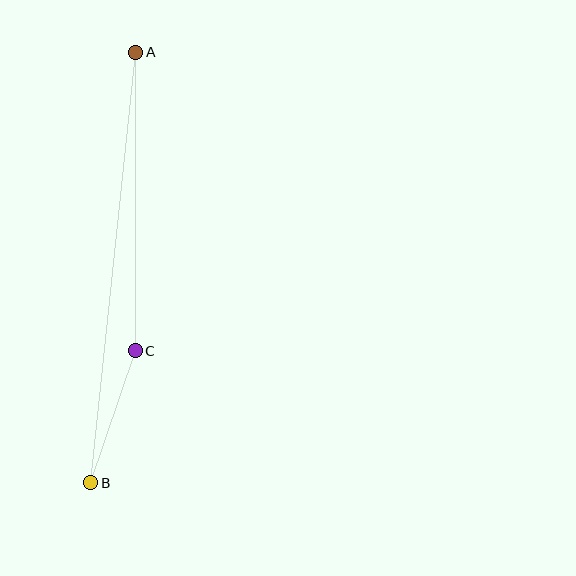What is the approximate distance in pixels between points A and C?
The distance between A and C is approximately 298 pixels.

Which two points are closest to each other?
Points B and C are closest to each other.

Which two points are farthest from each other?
Points A and B are farthest from each other.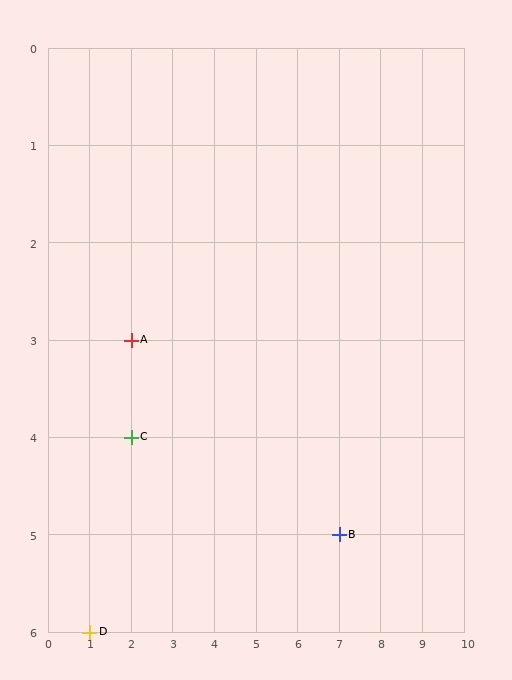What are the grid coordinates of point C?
Point C is at grid coordinates (2, 4).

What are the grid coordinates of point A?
Point A is at grid coordinates (2, 3).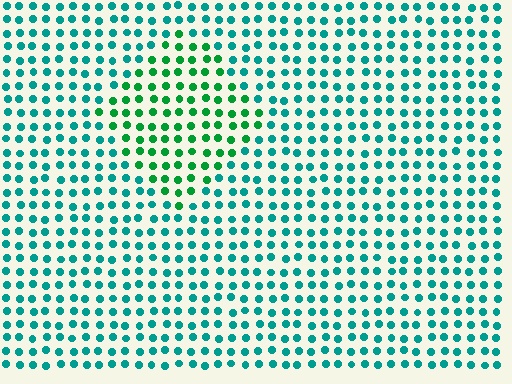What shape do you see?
I see a diamond.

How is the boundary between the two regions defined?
The boundary is defined purely by a slight shift in hue (about 37 degrees). Spacing, size, and orientation are identical on both sides.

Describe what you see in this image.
The image is filled with small teal elements in a uniform arrangement. A diamond-shaped region is visible where the elements are tinted to a slightly different hue, forming a subtle color boundary.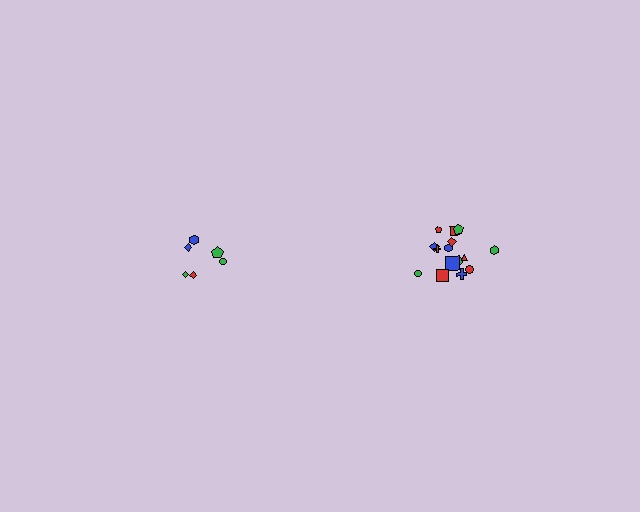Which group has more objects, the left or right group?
The right group.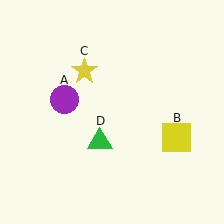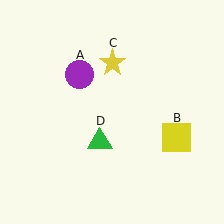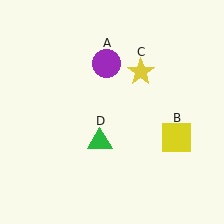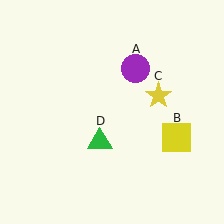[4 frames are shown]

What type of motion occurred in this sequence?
The purple circle (object A), yellow star (object C) rotated clockwise around the center of the scene.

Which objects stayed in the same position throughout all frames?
Yellow square (object B) and green triangle (object D) remained stationary.